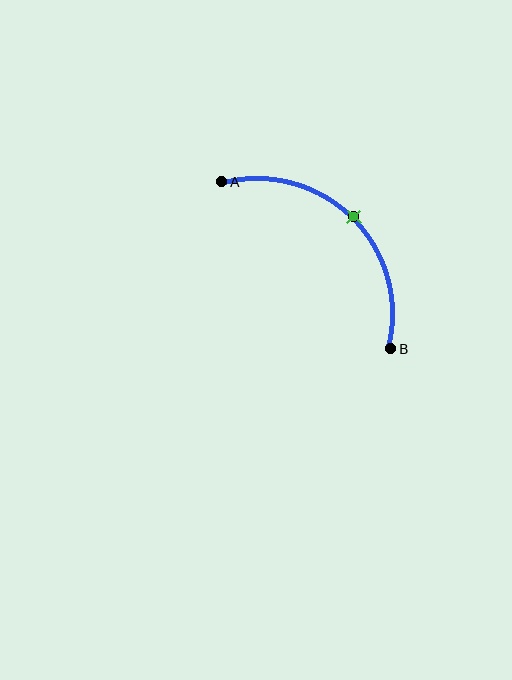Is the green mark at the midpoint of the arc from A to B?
Yes. The green mark lies on the arc at equal arc-length from both A and B — it is the arc midpoint.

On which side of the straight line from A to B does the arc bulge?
The arc bulges above and to the right of the straight line connecting A and B.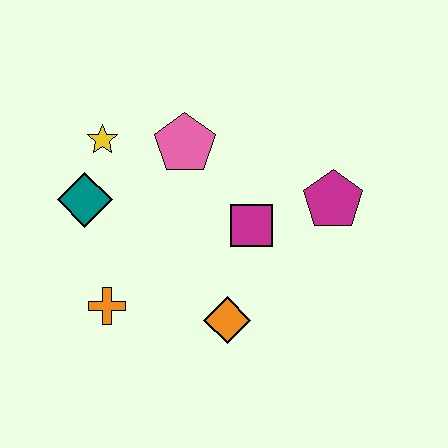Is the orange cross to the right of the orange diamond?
No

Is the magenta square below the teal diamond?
Yes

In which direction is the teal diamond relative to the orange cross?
The teal diamond is above the orange cross.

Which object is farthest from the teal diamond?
The magenta pentagon is farthest from the teal diamond.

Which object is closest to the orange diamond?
The magenta square is closest to the orange diamond.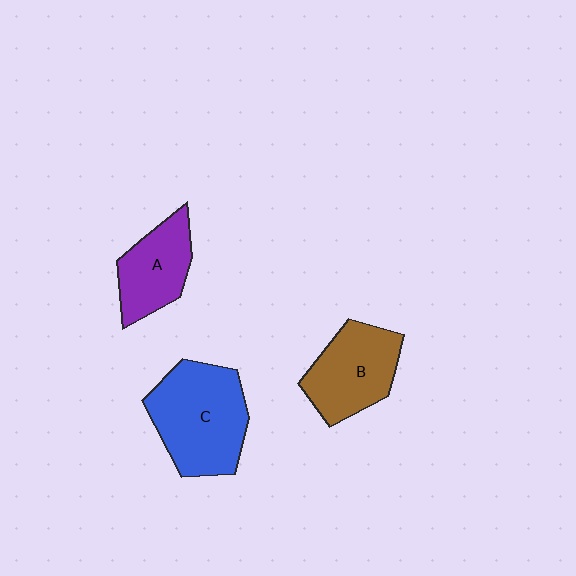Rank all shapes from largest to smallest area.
From largest to smallest: C (blue), B (brown), A (purple).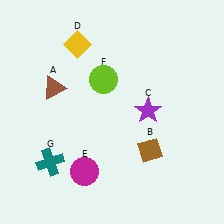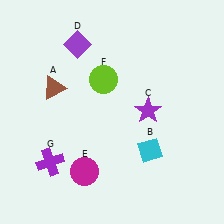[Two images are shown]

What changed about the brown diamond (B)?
In Image 1, B is brown. In Image 2, it changed to cyan.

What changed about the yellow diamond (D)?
In Image 1, D is yellow. In Image 2, it changed to purple.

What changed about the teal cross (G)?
In Image 1, G is teal. In Image 2, it changed to purple.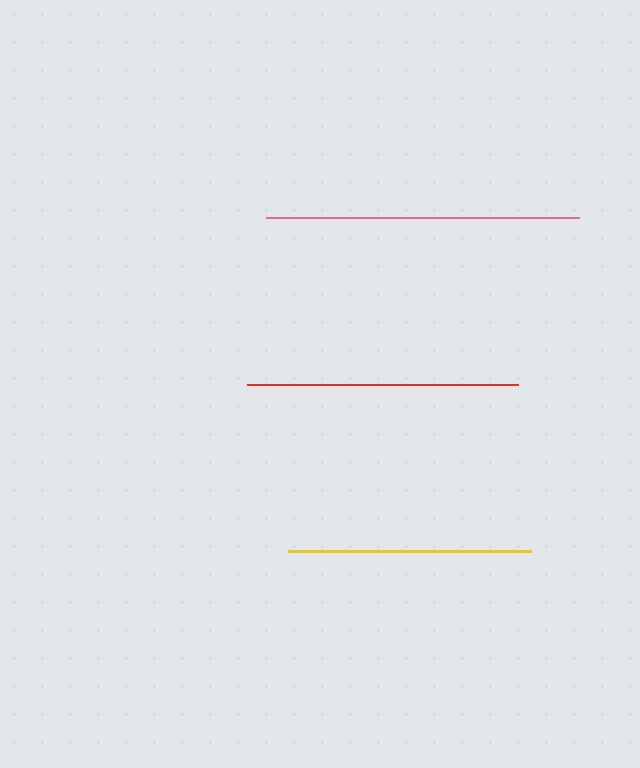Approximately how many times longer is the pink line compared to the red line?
The pink line is approximately 1.2 times the length of the red line.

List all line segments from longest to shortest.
From longest to shortest: pink, red, yellow.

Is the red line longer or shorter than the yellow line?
The red line is longer than the yellow line.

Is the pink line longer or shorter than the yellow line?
The pink line is longer than the yellow line.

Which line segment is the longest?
The pink line is the longest at approximately 313 pixels.